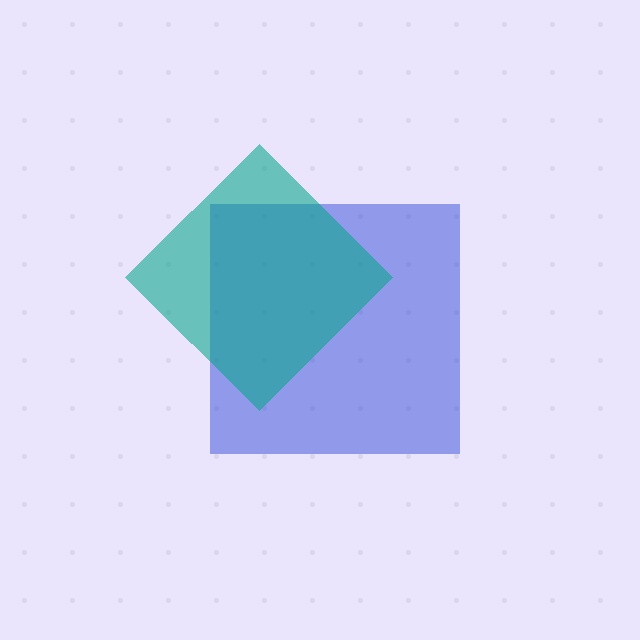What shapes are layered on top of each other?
The layered shapes are: a blue square, a teal diamond.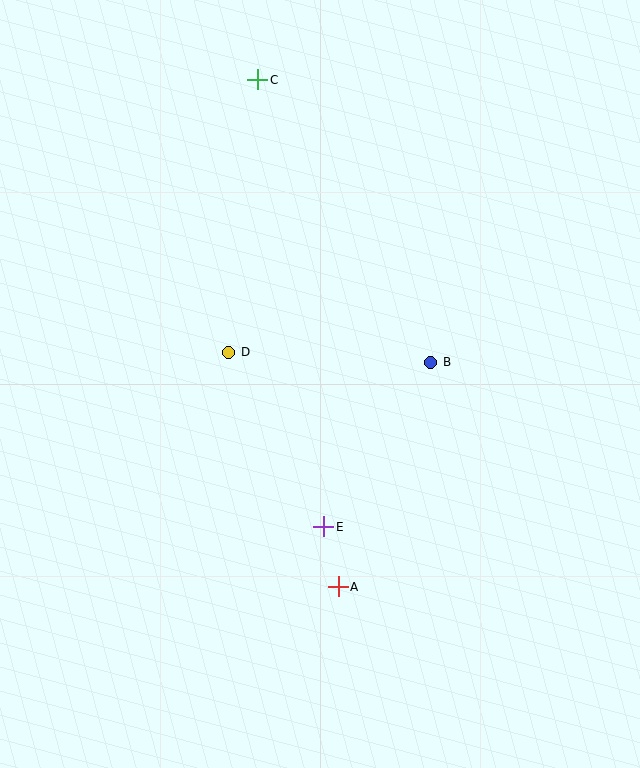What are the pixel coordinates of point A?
Point A is at (338, 587).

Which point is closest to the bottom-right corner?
Point A is closest to the bottom-right corner.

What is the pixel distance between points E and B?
The distance between E and B is 196 pixels.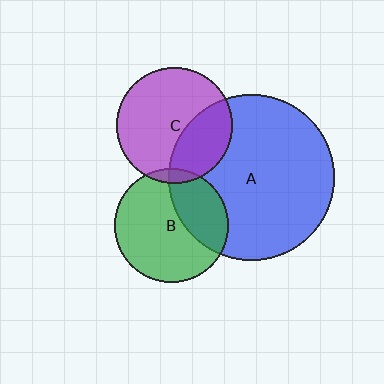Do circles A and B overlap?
Yes.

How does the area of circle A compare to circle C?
Approximately 2.0 times.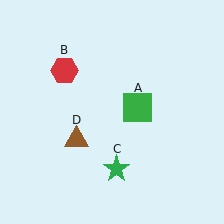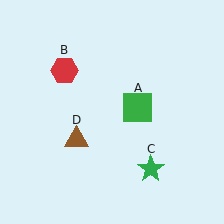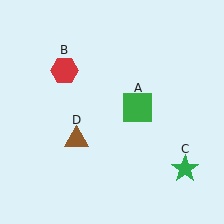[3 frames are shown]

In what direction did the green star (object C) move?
The green star (object C) moved right.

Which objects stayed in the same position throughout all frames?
Green square (object A) and red hexagon (object B) and brown triangle (object D) remained stationary.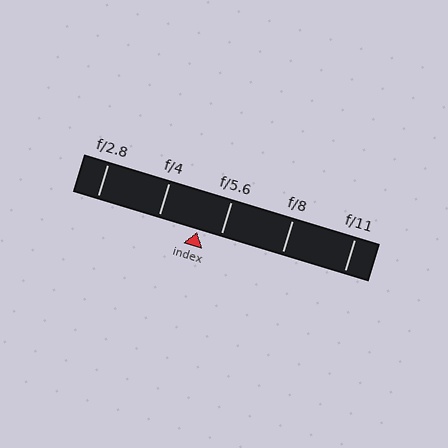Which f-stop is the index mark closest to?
The index mark is closest to f/5.6.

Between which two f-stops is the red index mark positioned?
The index mark is between f/4 and f/5.6.